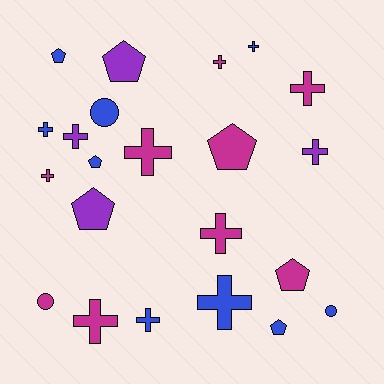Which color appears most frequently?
Blue, with 9 objects.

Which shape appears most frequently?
Cross, with 12 objects.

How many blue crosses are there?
There are 4 blue crosses.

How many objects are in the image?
There are 22 objects.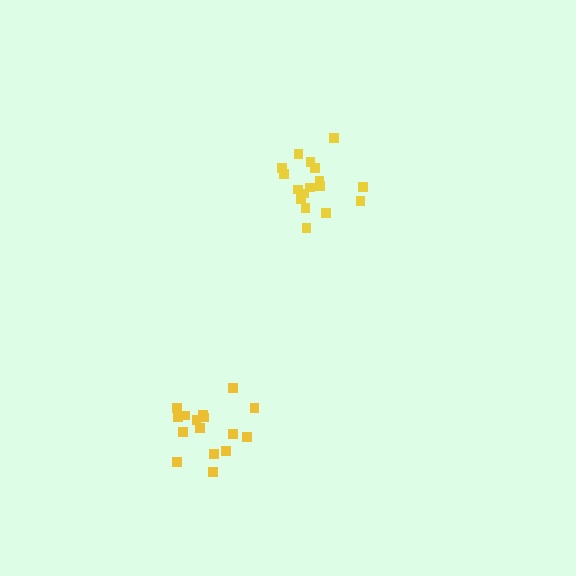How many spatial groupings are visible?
There are 2 spatial groupings.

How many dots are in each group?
Group 1: 16 dots, Group 2: 17 dots (33 total).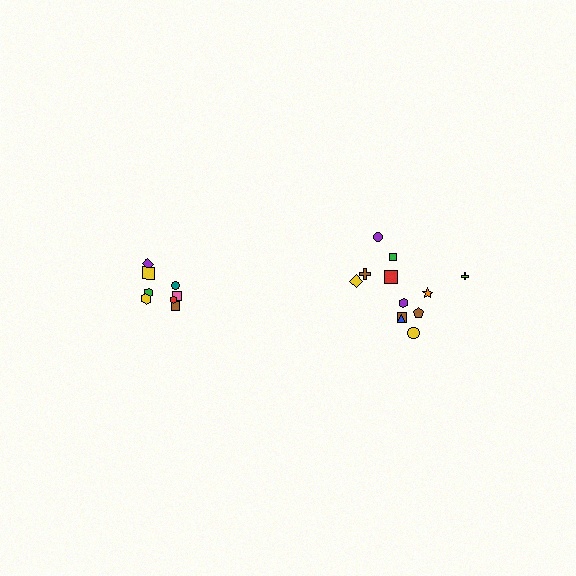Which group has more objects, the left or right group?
The right group.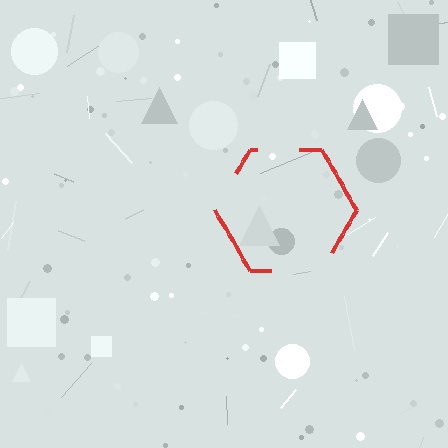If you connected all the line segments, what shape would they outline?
They would outline a hexagon.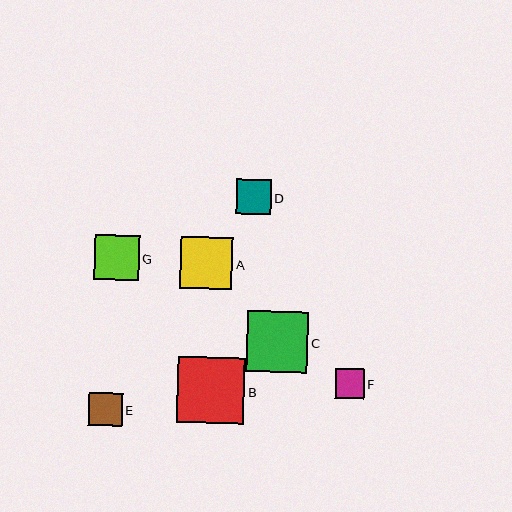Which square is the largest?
Square B is the largest with a size of approximately 67 pixels.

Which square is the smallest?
Square F is the smallest with a size of approximately 29 pixels.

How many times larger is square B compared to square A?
Square B is approximately 1.3 times the size of square A.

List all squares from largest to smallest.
From largest to smallest: B, C, A, G, D, E, F.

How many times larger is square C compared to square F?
Square C is approximately 2.1 times the size of square F.